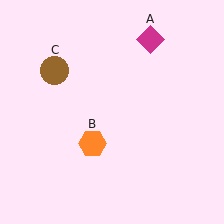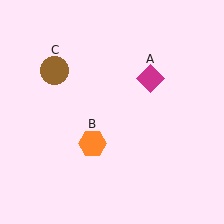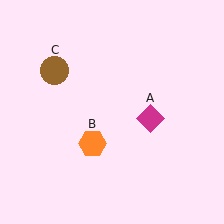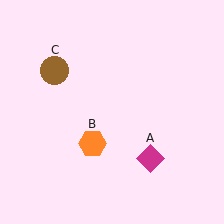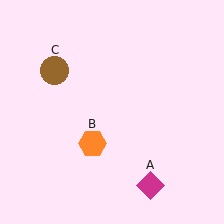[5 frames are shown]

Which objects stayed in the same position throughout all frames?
Orange hexagon (object B) and brown circle (object C) remained stationary.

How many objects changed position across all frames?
1 object changed position: magenta diamond (object A).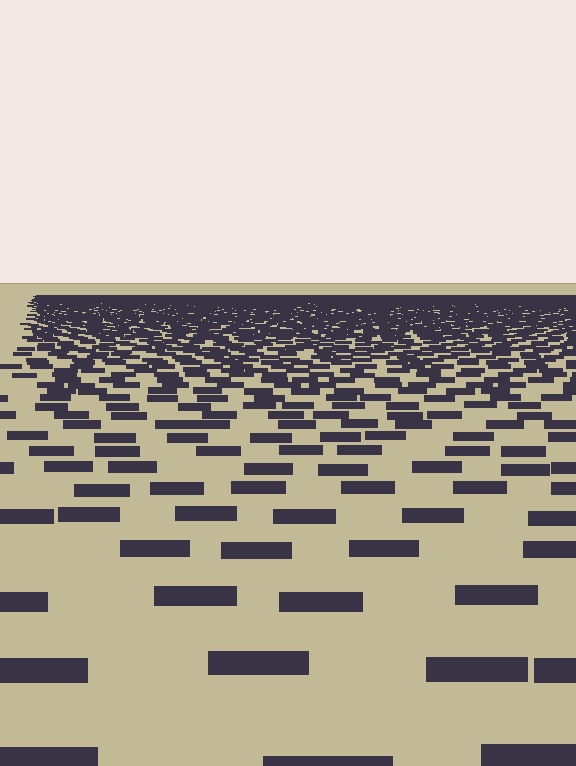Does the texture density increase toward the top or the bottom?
Density increases toward the top.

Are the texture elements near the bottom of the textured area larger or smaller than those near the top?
Larger. Near the bottom, elements are closer to the viewer and appear at a bigger on-screen size.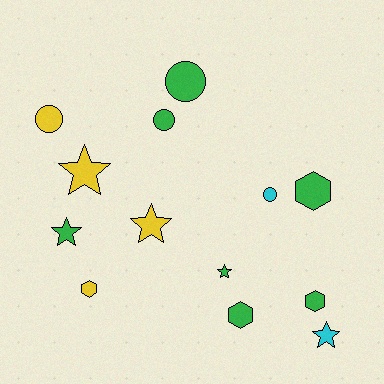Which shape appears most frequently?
Star, with 5 objects.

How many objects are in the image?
There are 13 objects.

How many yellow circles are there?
There is 1 yellow circle.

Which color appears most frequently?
Green, with 7 objects.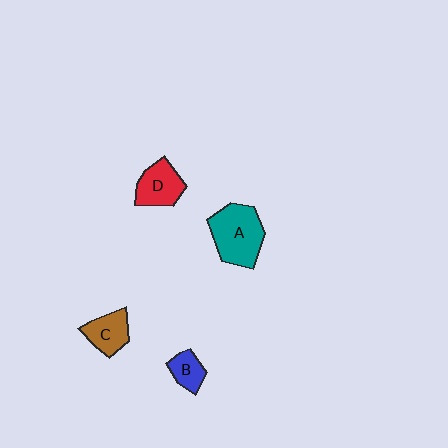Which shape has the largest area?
Shape A (teal).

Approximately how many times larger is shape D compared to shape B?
Approximately 1.7 times.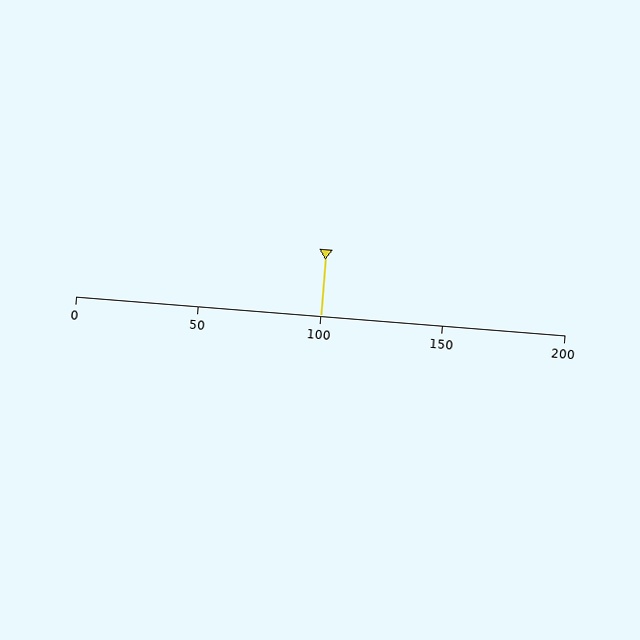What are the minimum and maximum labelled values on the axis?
The axis runs from 0 to 200.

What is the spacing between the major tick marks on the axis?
The major ticks are spaced 50 apart.